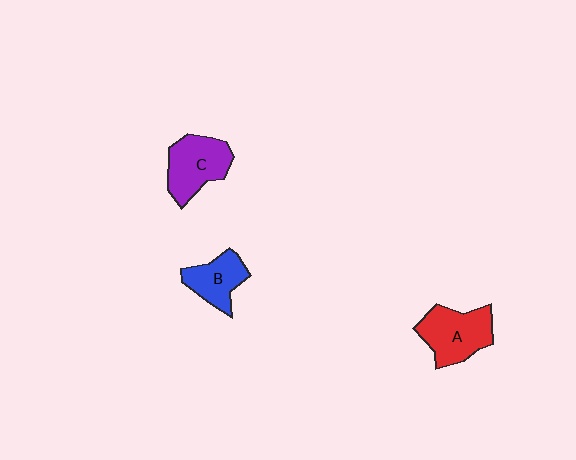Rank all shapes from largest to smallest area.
From largest to smallest: A (red), C (purple), B (blue).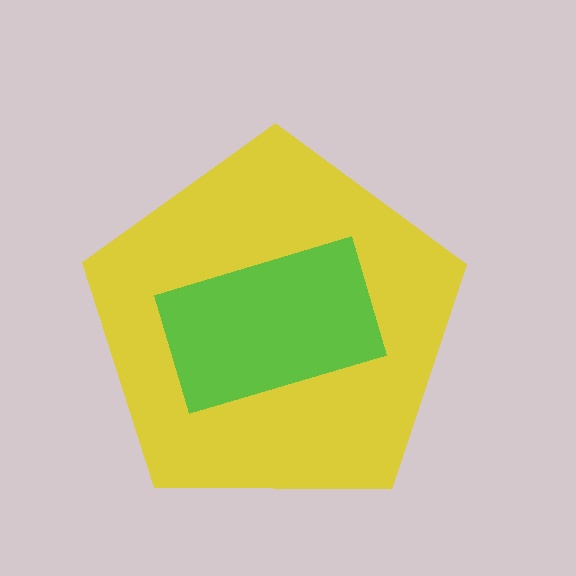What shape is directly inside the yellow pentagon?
The lime rectangle.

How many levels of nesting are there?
2.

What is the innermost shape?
The lime rectangle.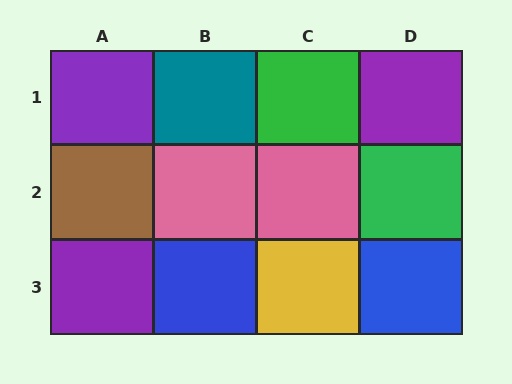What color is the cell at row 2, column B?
Pink.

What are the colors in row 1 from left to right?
Purple, teal, green, purple.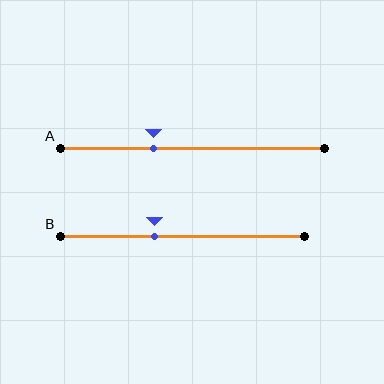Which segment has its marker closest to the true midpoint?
Segment B has its marker closest to the true midpoint.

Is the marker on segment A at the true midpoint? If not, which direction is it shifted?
No, the marker on segment A is shifted to the left by about 14% of the segment length.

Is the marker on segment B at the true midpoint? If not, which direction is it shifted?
No, the marker on segment B is shifted to the left by about 11% of the segment length.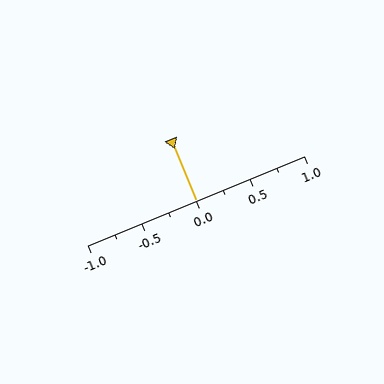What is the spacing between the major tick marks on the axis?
The major ticks are spaced 0.5 apart.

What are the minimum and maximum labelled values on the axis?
The axis runs from -1.0 to 1.0.